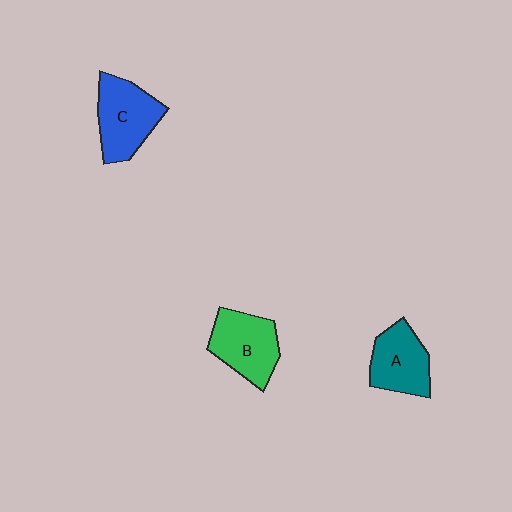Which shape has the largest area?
Shape C (blue).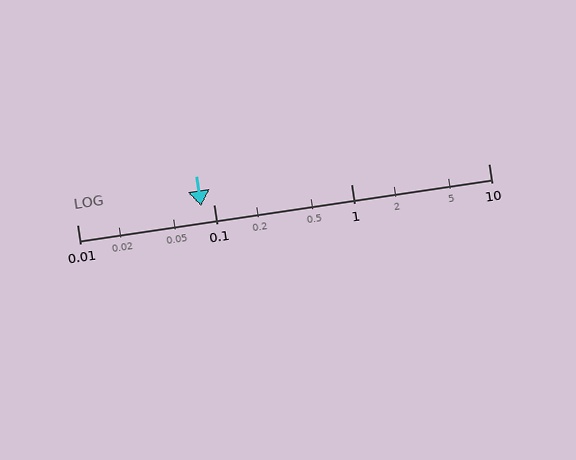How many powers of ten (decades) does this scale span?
The scale spans 3 decades, from 0.01 to 10.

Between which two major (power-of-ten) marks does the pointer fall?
The pointer is between 0.01 and 0.1.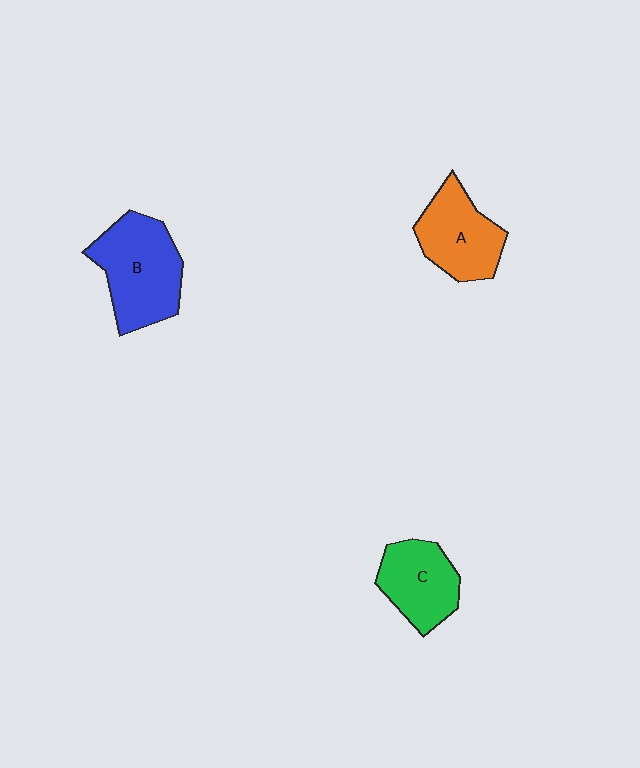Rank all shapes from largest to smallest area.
From largest to smallest: B (blue), A (orange), C (green).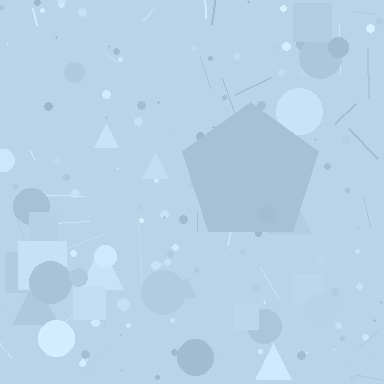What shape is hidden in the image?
A pentagon is hidden in the image.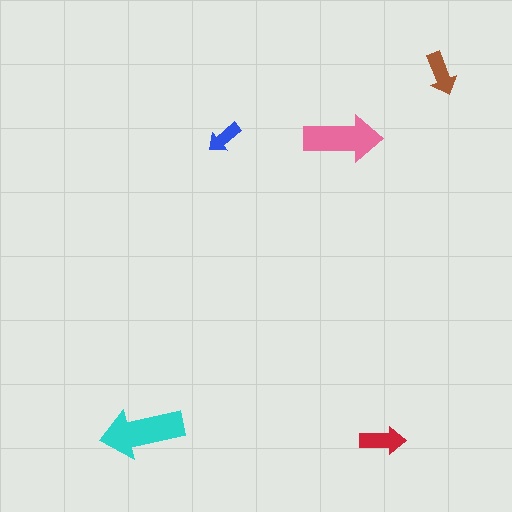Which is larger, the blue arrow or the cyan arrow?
The cyan one.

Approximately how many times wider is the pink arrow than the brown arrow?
About 2 times wider.